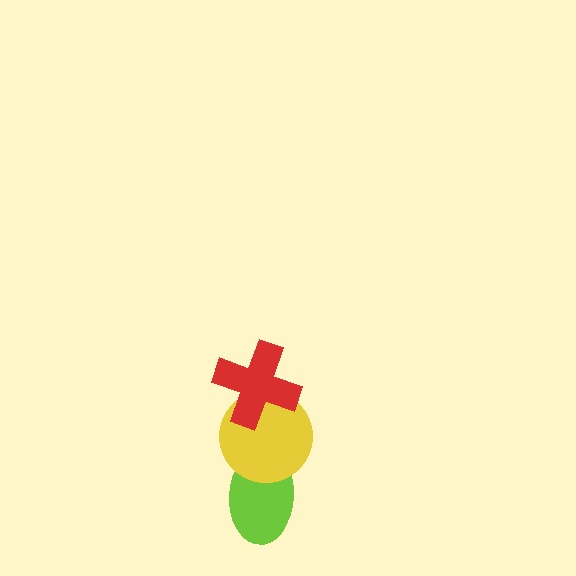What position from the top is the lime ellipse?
The lime ellipse is 3rd from the top.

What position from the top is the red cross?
The red cross is 1st from the top.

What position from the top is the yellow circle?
The yellow circle is 2nd from the top.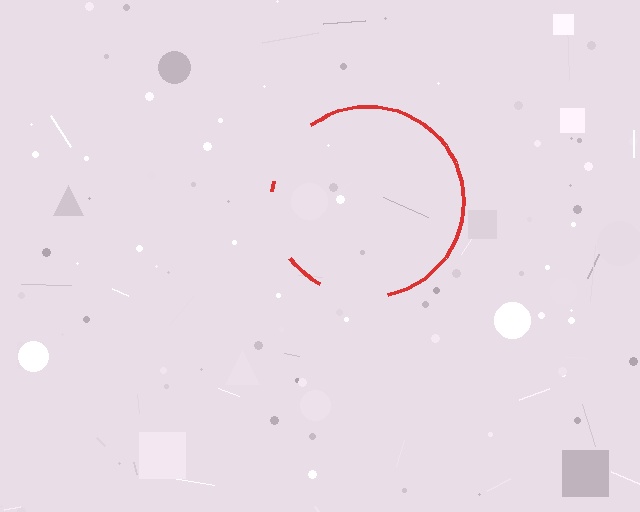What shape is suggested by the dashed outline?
The dashed outline suggests a circle.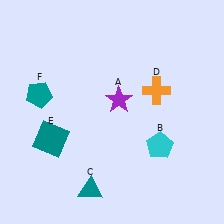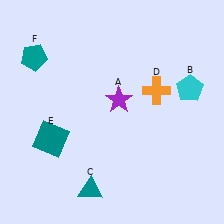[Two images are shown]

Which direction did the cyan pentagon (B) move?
The cyan pentagon (B) moved up.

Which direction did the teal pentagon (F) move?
The teal pentagon (F) moved up.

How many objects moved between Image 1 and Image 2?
2 objects moved between the two images.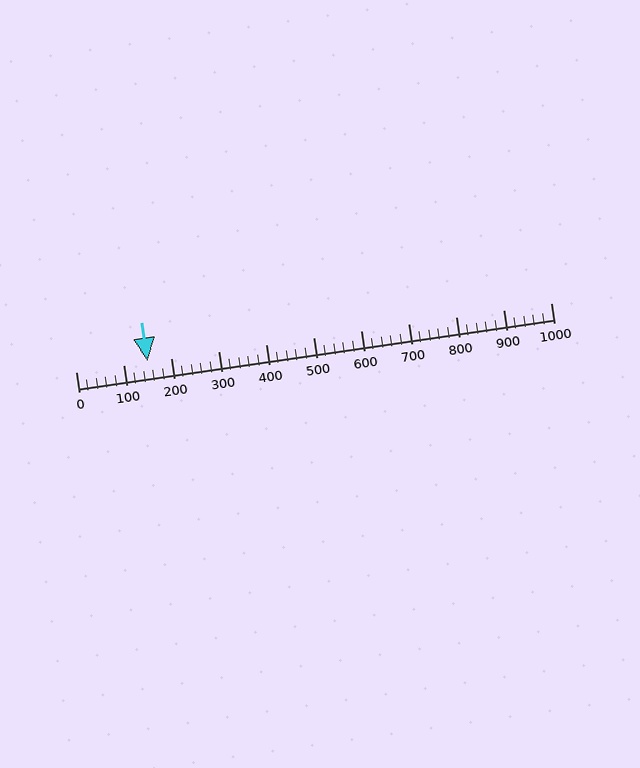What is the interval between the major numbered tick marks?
The major tick marks are spaced 100 units apart.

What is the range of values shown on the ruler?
The ruler shows values from 0 to 1000.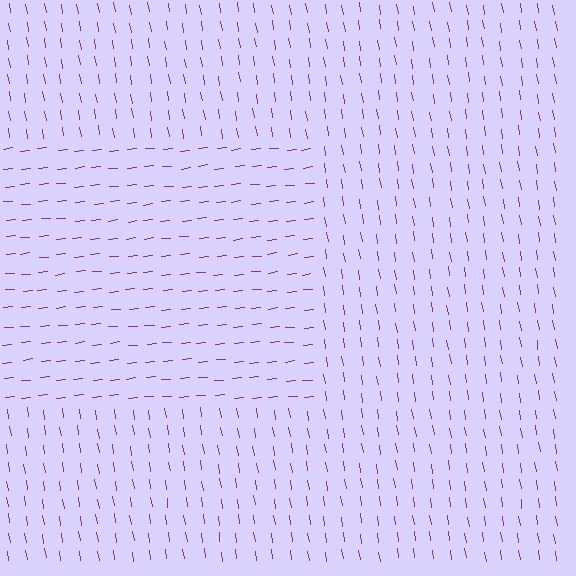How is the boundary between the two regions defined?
The boundary is defined purely by a change in line orientation (approximately 87 degrees difference). All lines are the same color and thickness.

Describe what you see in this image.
The image is filled with small purple line segments. A rectangle region in the image has lines oriented differently from the surrounding lines, creating a visible texture boundary.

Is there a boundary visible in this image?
Yes, there is a texture boundary formed by a change in line orientation.